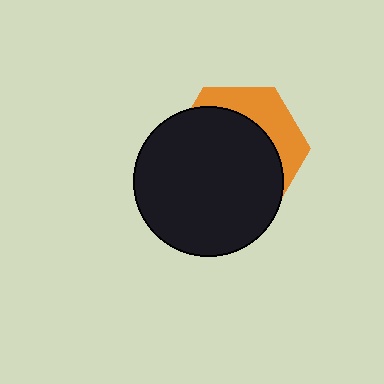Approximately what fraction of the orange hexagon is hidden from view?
Roughly 70% of the orange hexagon is hidden behind the black circle.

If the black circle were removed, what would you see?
You would see the complete orange hexagon.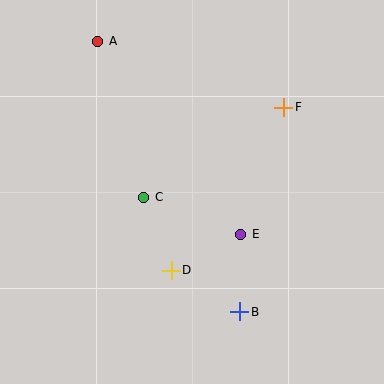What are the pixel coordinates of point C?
Point C is at (144, 197).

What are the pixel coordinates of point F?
Point F is at (284, 107).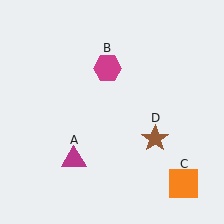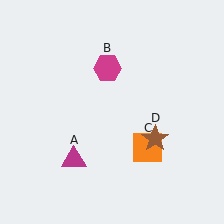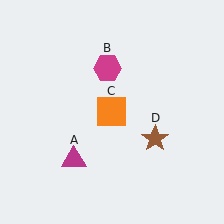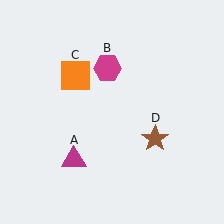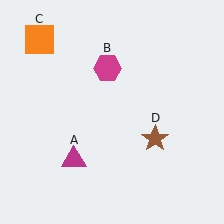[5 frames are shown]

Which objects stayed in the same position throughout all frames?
Magenta triangle (object A) and magenta hexagon (object B) and brown star (object D) remained stationary.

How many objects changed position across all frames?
1 object changed position: orange square (object C).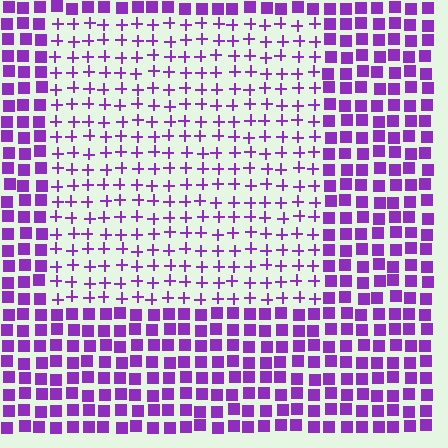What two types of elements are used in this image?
The image uses plus signs inside the rectangle region and squares outside it.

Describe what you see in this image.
The image is filled with small purple elements arranged in a uniform grid. A rectangle-shaped region contains plus signs, while the surrounding area contains squares. The boundary is defined purely by the change in element shape.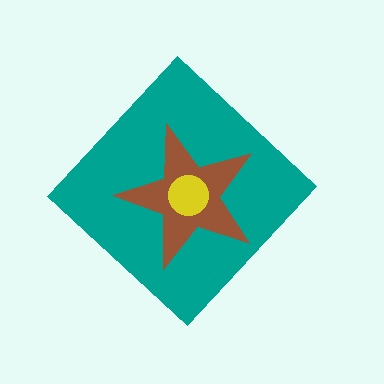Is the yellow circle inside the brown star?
Yes.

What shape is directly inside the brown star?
The yellow circle.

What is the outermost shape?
The teal diamond.